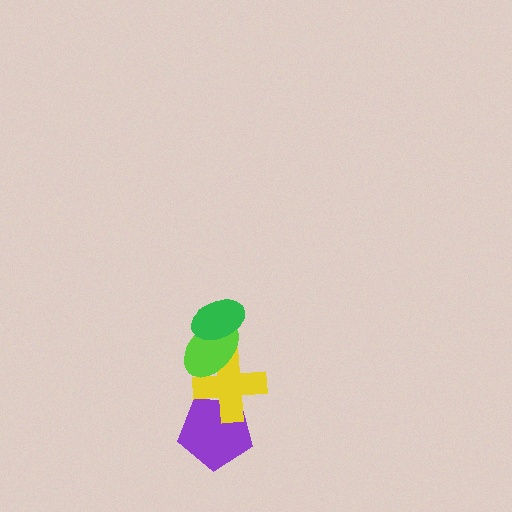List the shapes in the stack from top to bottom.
From top to bottom: the green ellipse, the lime ellipse, the yellow cross, the purple pentagon.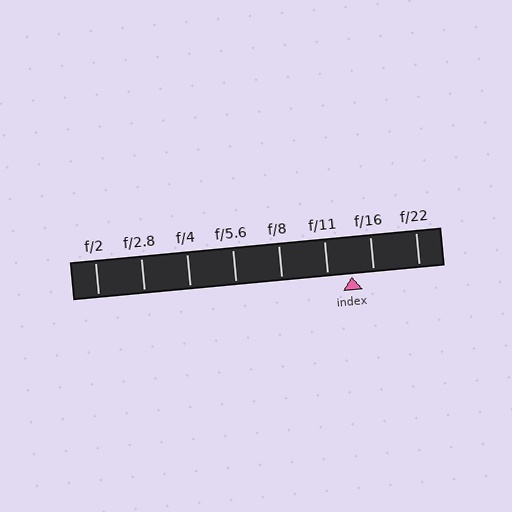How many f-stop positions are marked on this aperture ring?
There are 8 f-stop positions marked.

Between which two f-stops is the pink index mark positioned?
The index mark is between f/11 and f/16.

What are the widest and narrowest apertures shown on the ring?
The widest aperture shown is f/2 and the narrowest is f/22.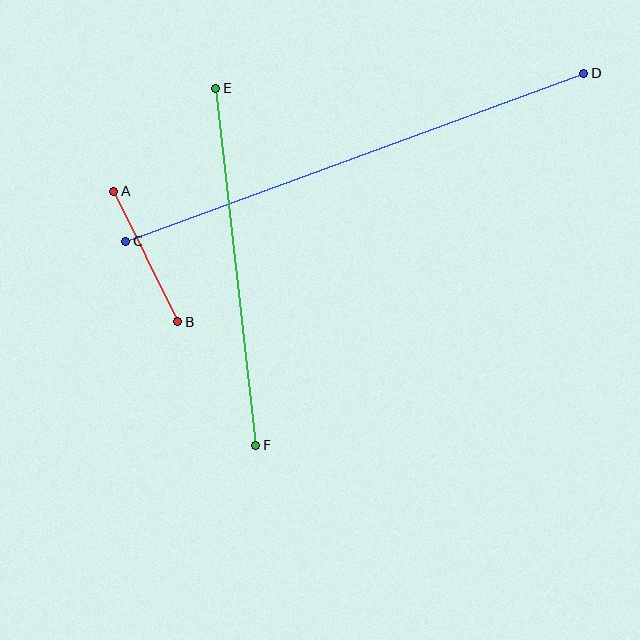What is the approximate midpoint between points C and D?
The midpoint is at approximately (355, 157) pixels.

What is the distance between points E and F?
The distance is approximately 359 pixels.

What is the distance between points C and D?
The distance is approximately 487 pixels.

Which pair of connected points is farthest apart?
Points C and D are farthest apart.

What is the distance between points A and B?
The distance is approximately 145 pixels.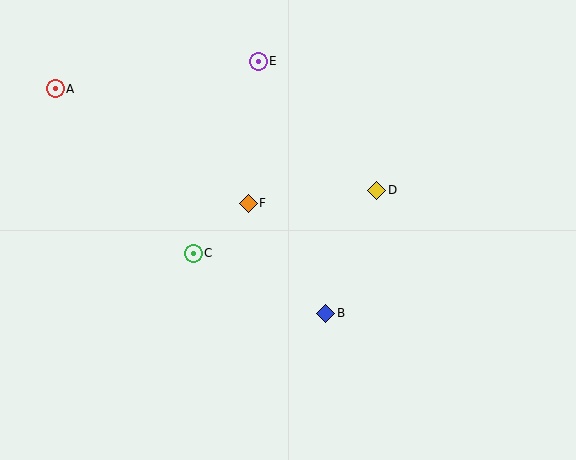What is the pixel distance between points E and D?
The distance between E and D is 175 pixels.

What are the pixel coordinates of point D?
Point D is at (377, 190).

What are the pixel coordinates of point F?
Point F is at (248, 203).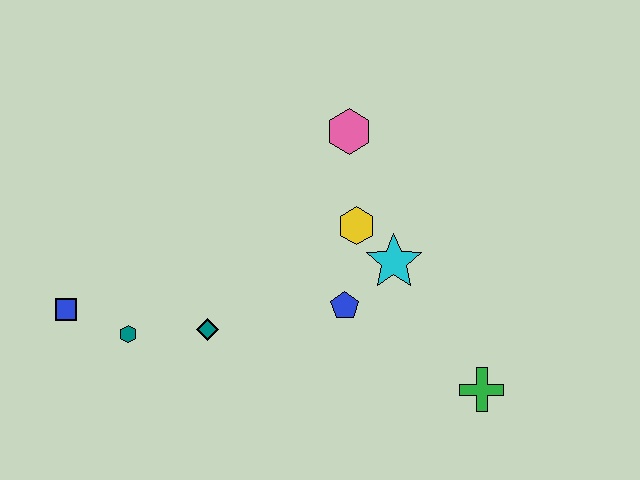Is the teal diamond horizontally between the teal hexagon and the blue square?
No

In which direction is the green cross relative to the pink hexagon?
The green cross is below the pink hexagon.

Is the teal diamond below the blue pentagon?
Yes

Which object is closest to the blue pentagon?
The cyan star is closest to the blue pentagon.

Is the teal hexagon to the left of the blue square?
No